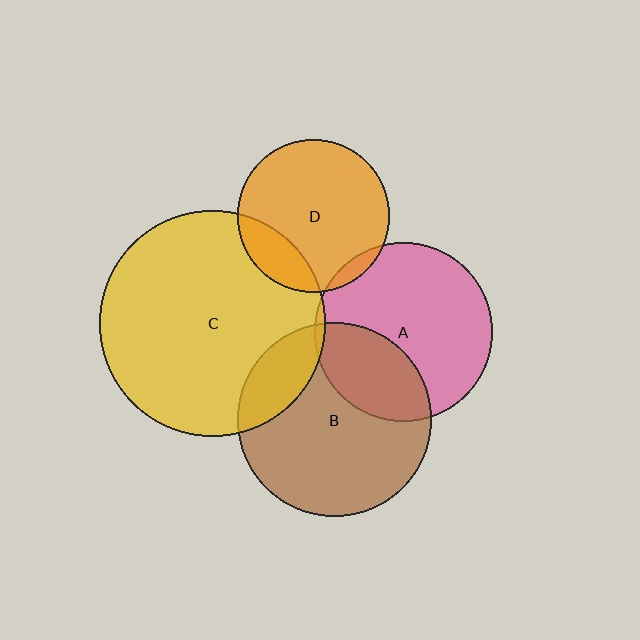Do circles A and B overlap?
Yes.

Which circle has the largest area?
Circle C (yellow).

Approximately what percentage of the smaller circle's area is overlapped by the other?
Approximately 30%.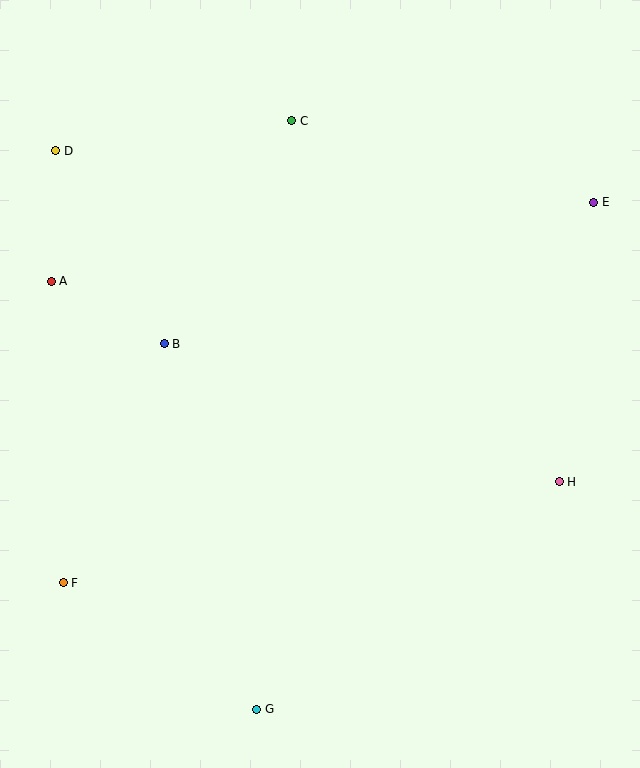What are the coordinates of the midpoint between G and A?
The midpoint between G and A is at (154, 495).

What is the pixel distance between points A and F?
The distance between A and F is 302 pixels.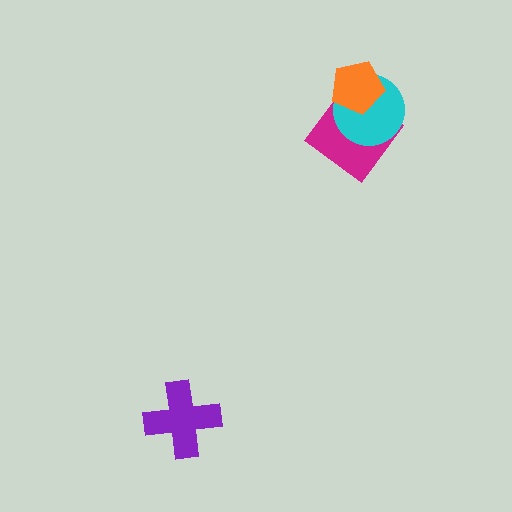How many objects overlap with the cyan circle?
2 objects overlap with the cyan circle.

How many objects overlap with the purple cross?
0 objects overlap with the purple cross.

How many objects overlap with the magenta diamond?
2 objects overlap with the magenta diamond.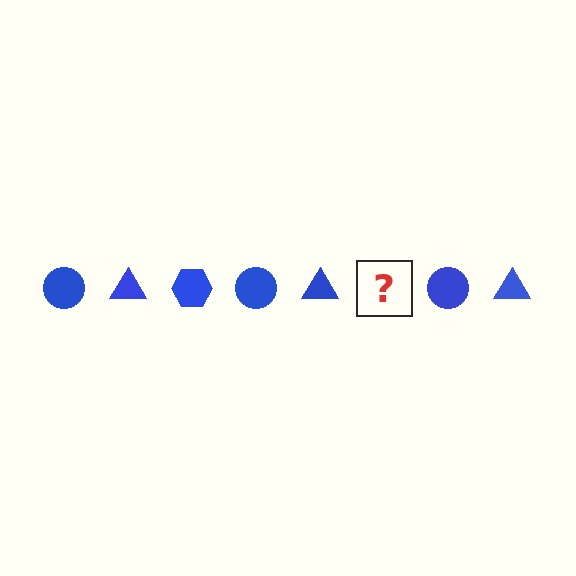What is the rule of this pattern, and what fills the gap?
The rule is that the pattern cycles through circle, triangle, hexagon shapes in blue. The gap should be filled with a blue hexagon.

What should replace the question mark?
The question mark should be replaced with a blue hexagon.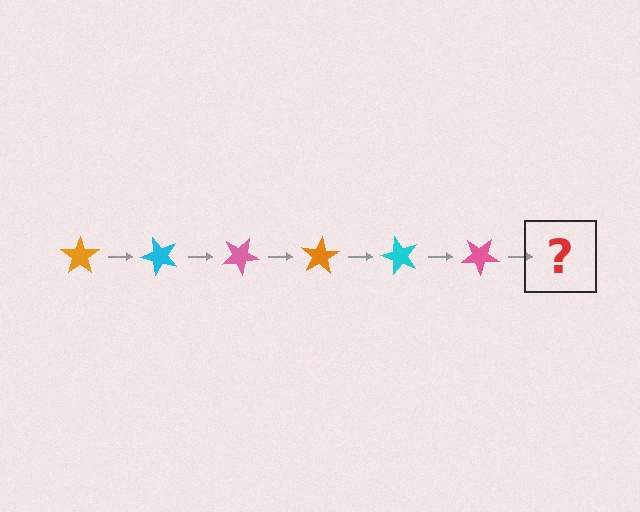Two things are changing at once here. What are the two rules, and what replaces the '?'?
The two rules are that it rotates 50 degrees each step and the color cycles through orange, cyan, and pink. The '?' should be an orange star, rotated 300 degrees from the start.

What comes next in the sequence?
The next element should be an orange star, rotated 300 degrees from the start.